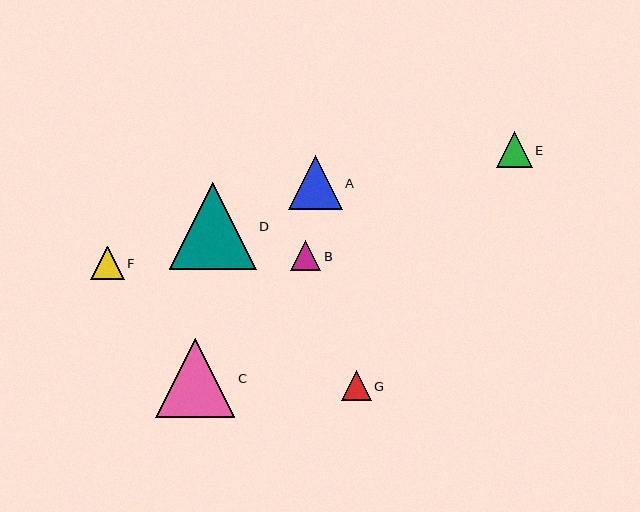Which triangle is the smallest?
Triangle G is the smallest with a size of approximately 30 pixels.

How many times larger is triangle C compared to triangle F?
Triangle C is approximately 2.4 times the size of triangle F.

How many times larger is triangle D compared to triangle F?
Triangle D is approximately 2.6 times the size of triangle F.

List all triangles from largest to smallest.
From largest to smallest: D, C, A, E, F, B, G.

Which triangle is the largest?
Triangle D is the largest with a size of approximately 87 pixels.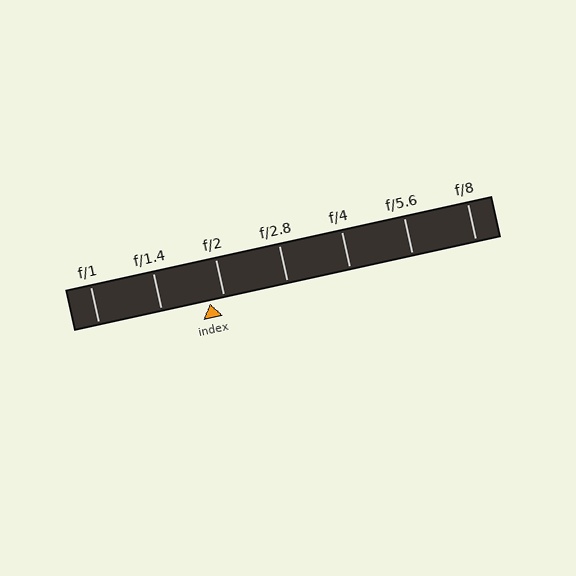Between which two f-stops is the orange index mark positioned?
The index mark is between f/1.4 and f/2.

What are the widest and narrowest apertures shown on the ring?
The widest aperture shown is f/1 and the narrowest is f/8.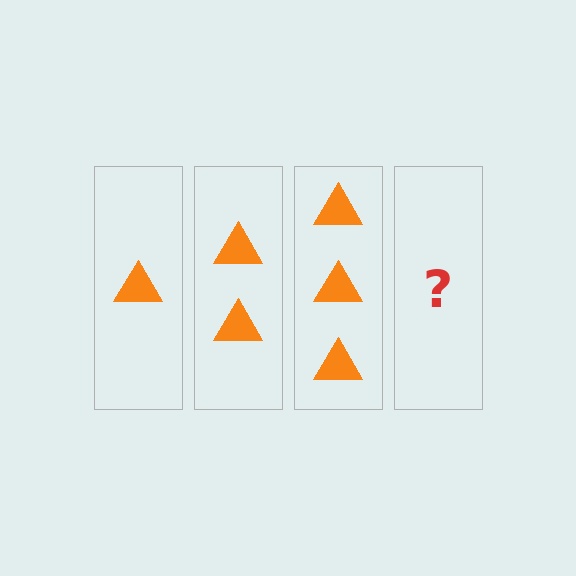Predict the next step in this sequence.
The next step is 4 triangles.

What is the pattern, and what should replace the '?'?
The pattern is that each step adds one more triangle. The '?' should be 4 triangles.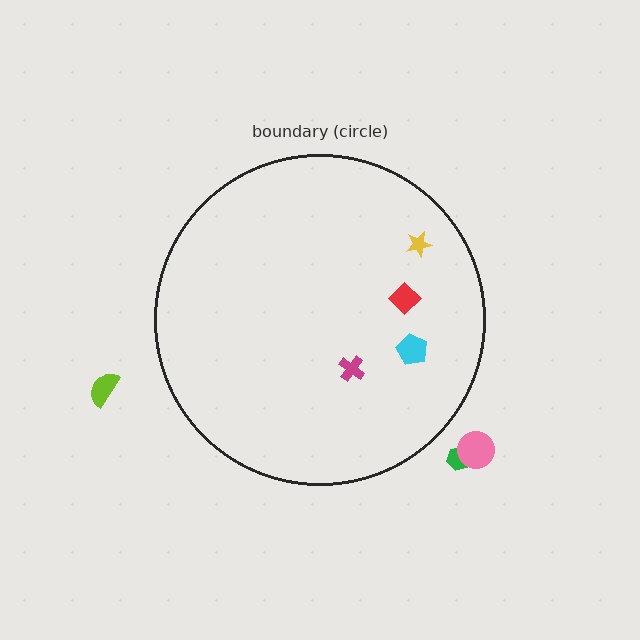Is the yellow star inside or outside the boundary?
Inside.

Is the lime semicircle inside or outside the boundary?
Outside.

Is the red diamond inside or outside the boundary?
Inside.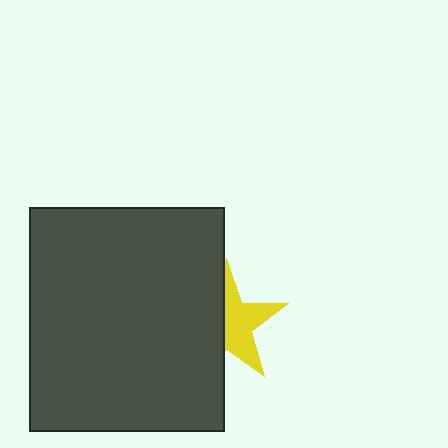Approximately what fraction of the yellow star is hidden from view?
Roughly 48% of the yellow star is hidden behind the dark gray rectangle.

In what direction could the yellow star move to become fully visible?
The yellow star could move right. That would shift it out from behind the dark gray rectangle entirely.